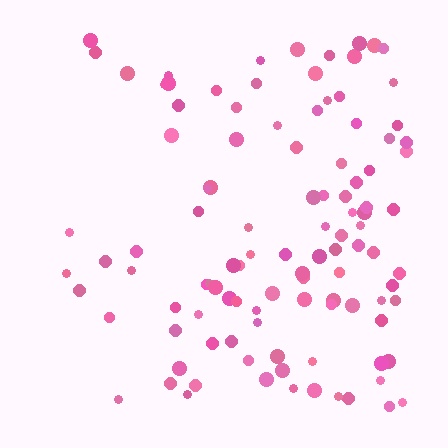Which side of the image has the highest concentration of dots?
The right.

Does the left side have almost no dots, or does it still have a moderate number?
Still a moderate number, just noticeably fewer than the right.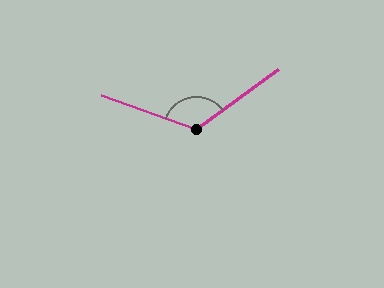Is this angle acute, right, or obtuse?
It is obtuse.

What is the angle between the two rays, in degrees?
Approximately 125 degrees.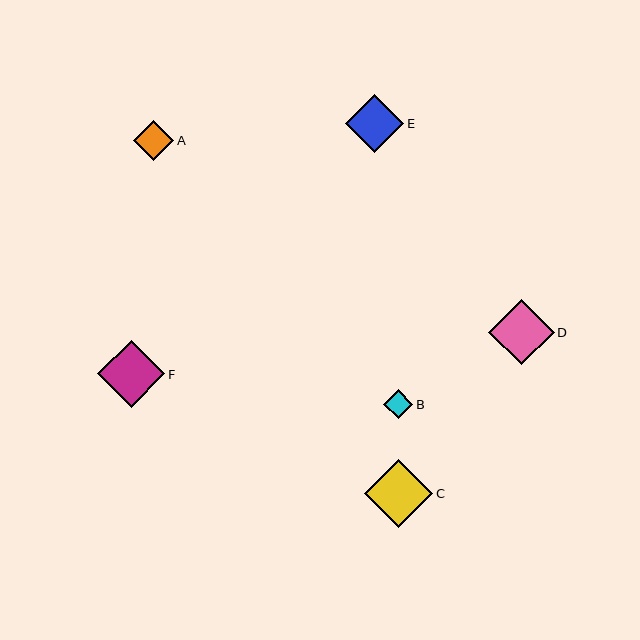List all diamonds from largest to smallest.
From largest to smallest: C, F, D, E, A, B.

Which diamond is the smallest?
Diamond B is the smallest with a size of approximately 29 pixels.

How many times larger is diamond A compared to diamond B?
Diamond A is approximately 1.4 times the size of diamond B.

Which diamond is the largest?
Diamond C is the largest with a size of approximately 68 pixels.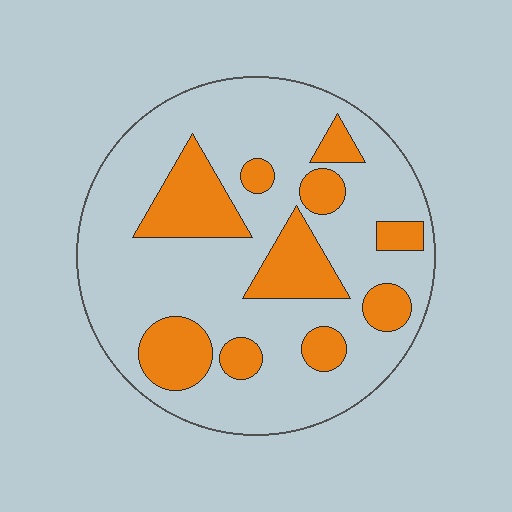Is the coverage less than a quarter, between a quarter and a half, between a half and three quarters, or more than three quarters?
Between a quarter and a half.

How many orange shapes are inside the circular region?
10.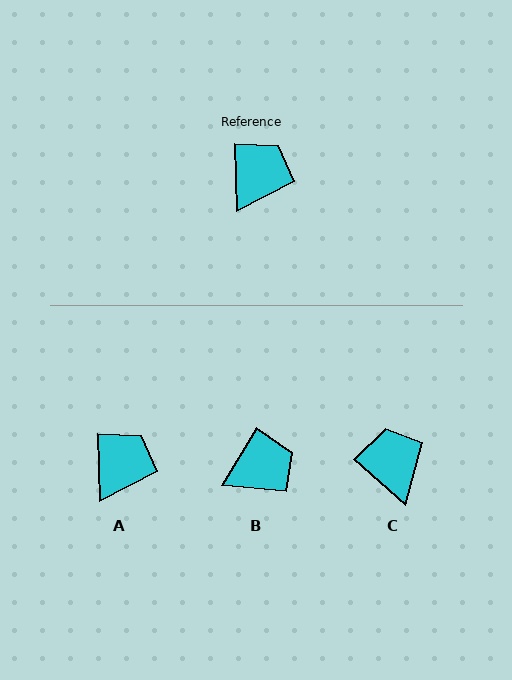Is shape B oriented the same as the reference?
No, it is off by about 33 degrees.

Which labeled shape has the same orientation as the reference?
A.